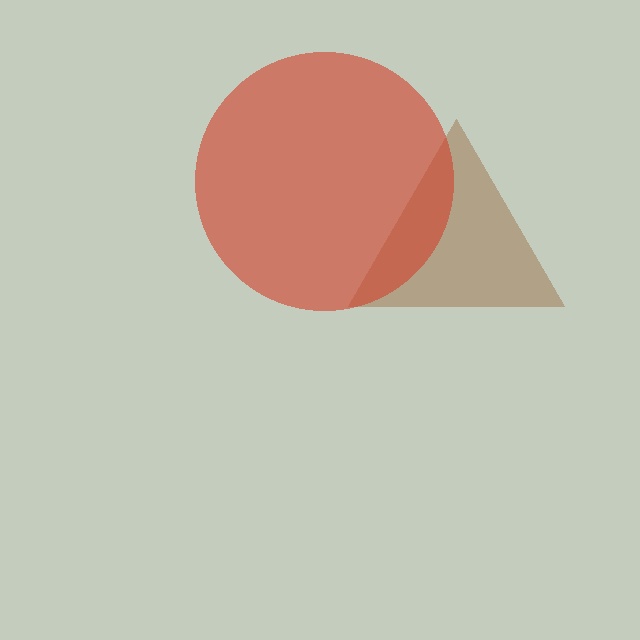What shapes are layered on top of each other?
The layered shapes are: a brown triangle, a red circle.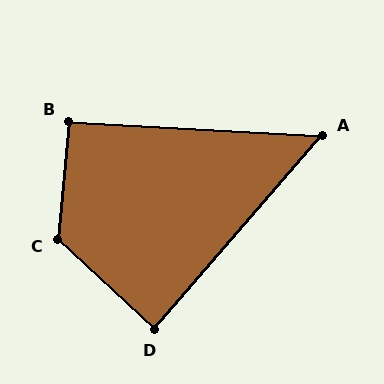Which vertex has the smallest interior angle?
A, at approximately 52 degrees.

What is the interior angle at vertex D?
Approximately 88 degrees (approximately right).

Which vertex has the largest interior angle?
C, at approximately 128 degrees.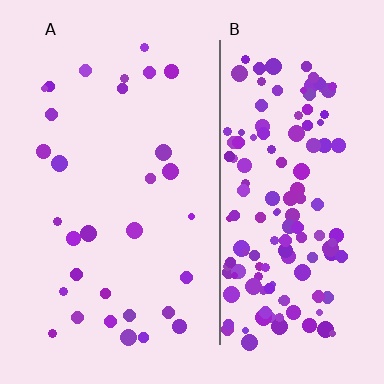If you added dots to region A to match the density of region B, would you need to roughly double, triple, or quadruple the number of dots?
Approximately quadruple.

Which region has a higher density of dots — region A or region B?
B (the right).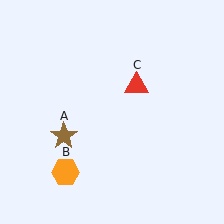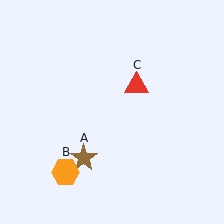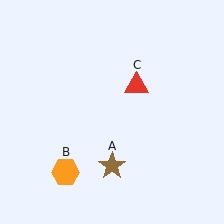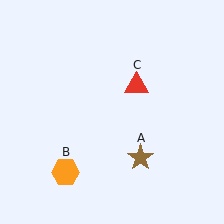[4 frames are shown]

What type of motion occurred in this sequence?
The brown star (object A) rotated counterclockwise around the center of the scene.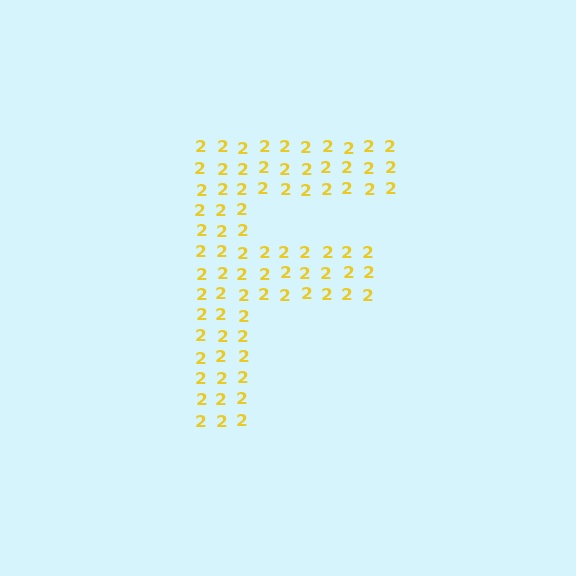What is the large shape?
The large shape is the letter F.